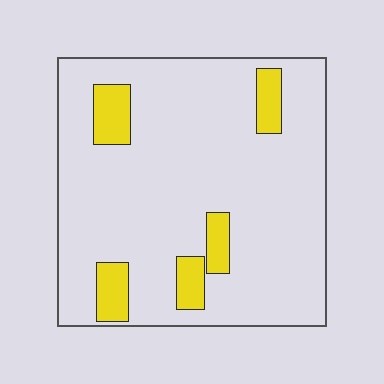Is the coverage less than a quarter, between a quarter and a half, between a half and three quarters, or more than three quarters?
Less than a quarter.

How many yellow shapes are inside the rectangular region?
5.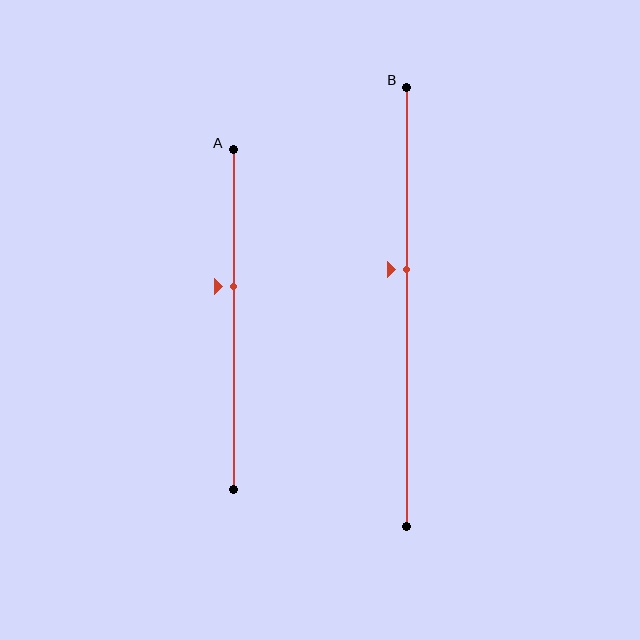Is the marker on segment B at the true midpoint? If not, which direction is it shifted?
No, the marker on segment B is shifted upward by about 9% of the segment length.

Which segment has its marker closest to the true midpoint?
Segment B has its marker closest to the true midpoint.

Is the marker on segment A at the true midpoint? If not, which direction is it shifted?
No, the marker on segment A is shifted upward by about 10% of the segment length.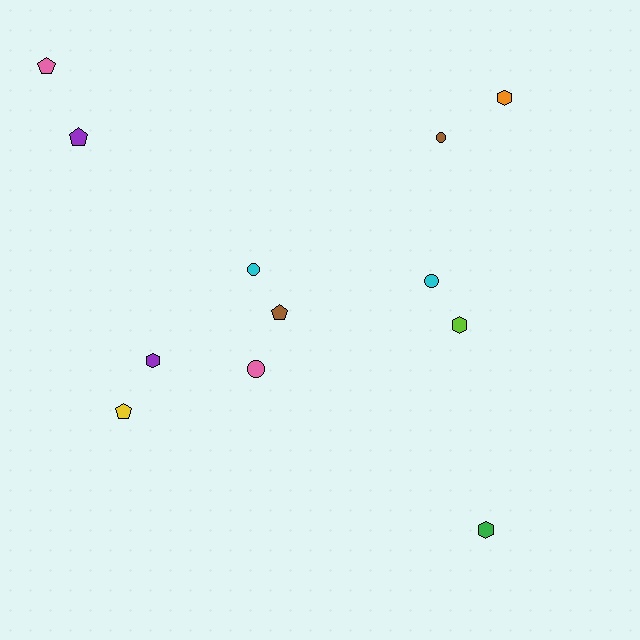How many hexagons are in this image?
There are 4 hexagons.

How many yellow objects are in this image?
There is 1 yellow object.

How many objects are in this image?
There are 12 objects.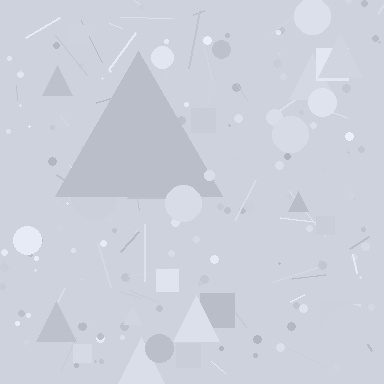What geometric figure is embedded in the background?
A triangle is embedded in the background.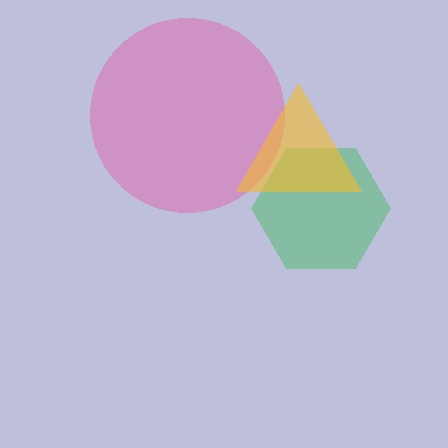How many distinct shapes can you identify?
There are 3 distinct shapes: a pink circle, a green hexagon, a yellow triangle.